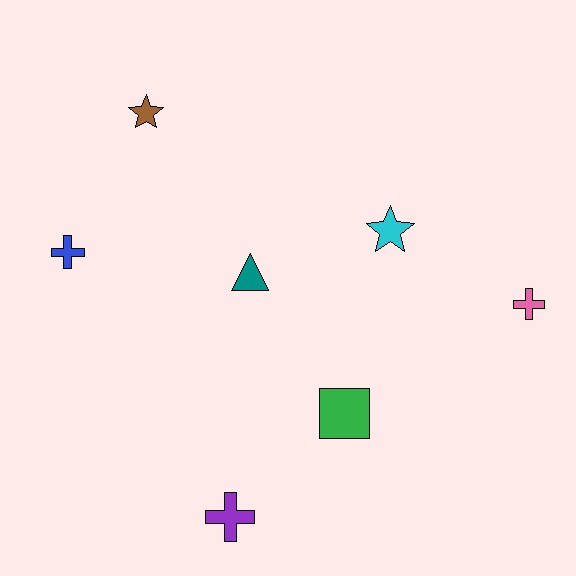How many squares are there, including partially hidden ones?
There is 1 square.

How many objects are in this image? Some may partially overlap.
There are 7 objects.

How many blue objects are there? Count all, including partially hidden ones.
There is 1 blue object.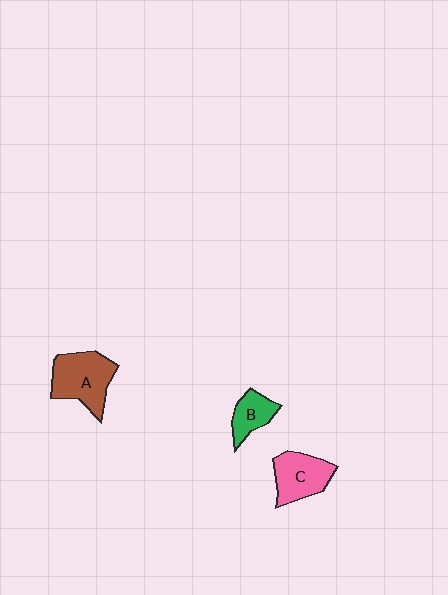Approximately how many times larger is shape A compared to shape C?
Approximately 1.2 times.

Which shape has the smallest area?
Shape B (green).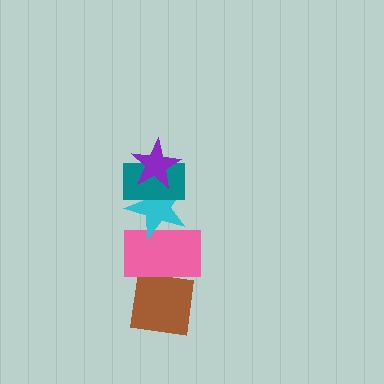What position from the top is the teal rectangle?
The teal rectangle is 2nd from the top.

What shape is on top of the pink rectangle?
The cyan star is on top of the pink rectangle.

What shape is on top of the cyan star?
The teal rectangle is on top of the cyan star.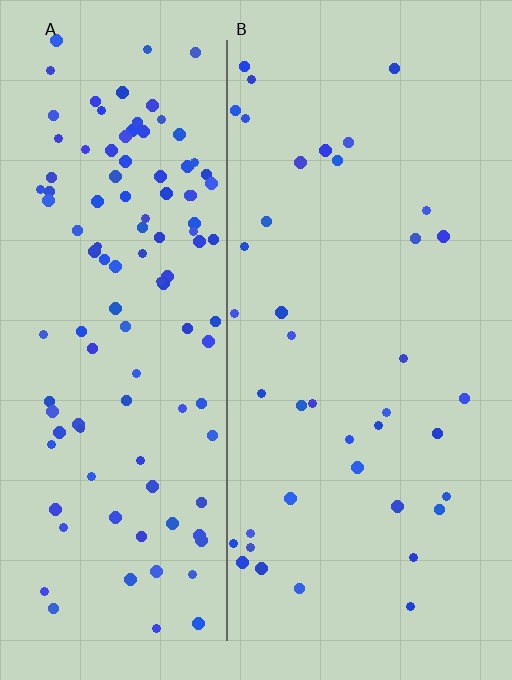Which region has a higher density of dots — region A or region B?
A (the left).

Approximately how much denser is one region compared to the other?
Approximately 3.0× — region A over region B.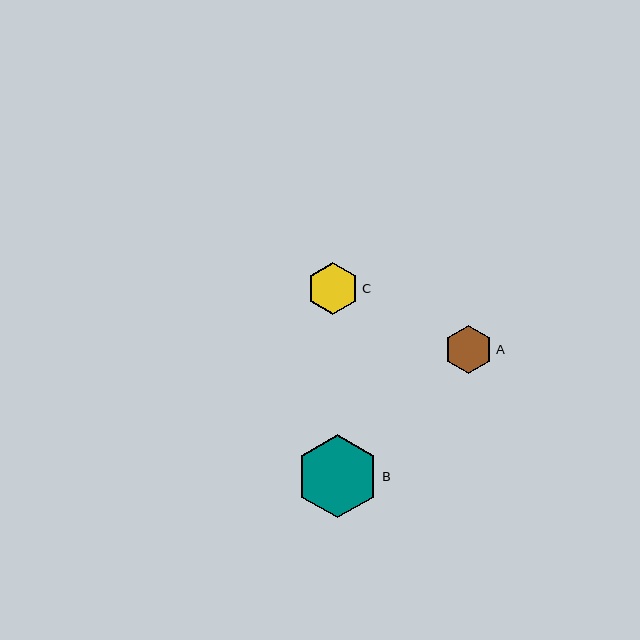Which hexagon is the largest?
Hexagon B is the largest with a size of approximately 83 pixels.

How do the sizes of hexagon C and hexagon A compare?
Hexagon C and hexagon A are approximately the same size.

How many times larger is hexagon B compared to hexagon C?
Hexagon B is approximately 1.6 times the size of hexagon C.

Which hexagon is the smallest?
Hexagon A is the smallest with a size of approximately 48 pixels.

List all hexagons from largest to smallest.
From largest to smallest: B, C, A.